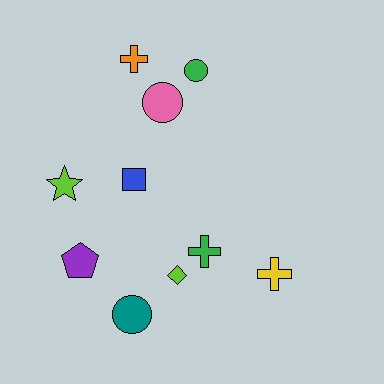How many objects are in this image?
There are 10 objects.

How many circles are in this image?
There are 3 circles.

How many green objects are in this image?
There are 2 green objects.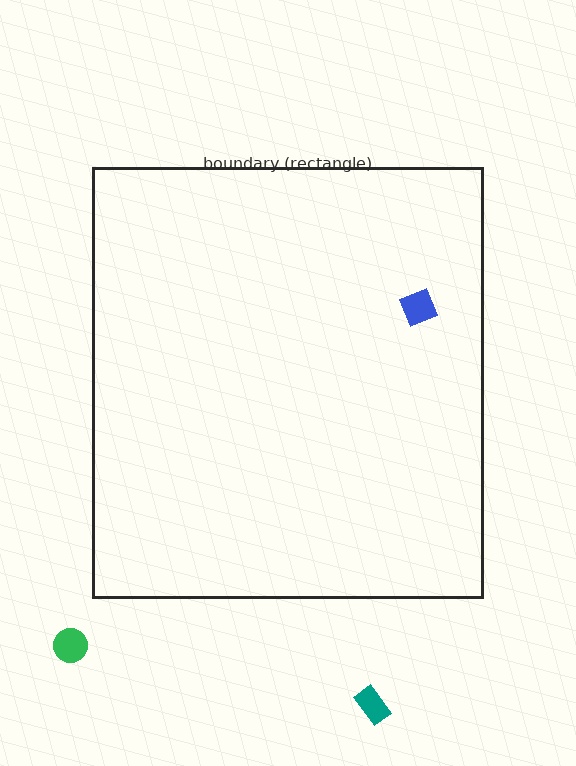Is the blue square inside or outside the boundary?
Inside.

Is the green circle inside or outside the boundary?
Outside.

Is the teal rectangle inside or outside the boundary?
Outside.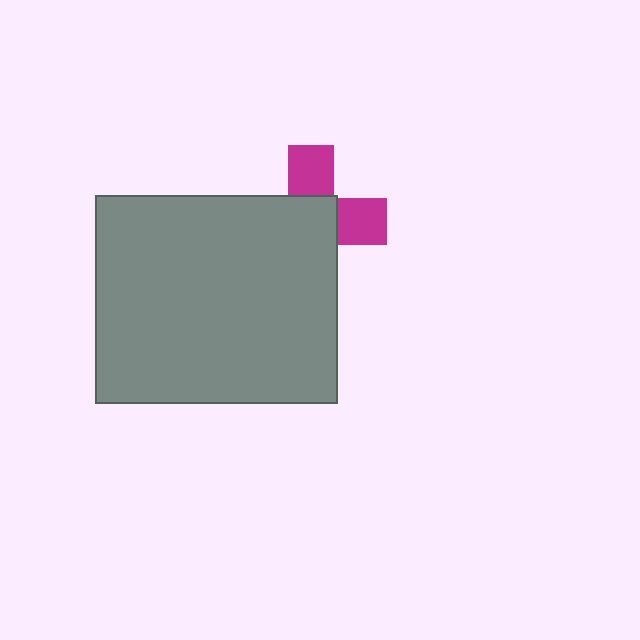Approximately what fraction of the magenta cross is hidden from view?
Roughly 61% of the magenta cross is hidden behind the gray rectangle.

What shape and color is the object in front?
The object in front is a gray rectangle.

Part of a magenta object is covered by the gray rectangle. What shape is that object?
It is a cross.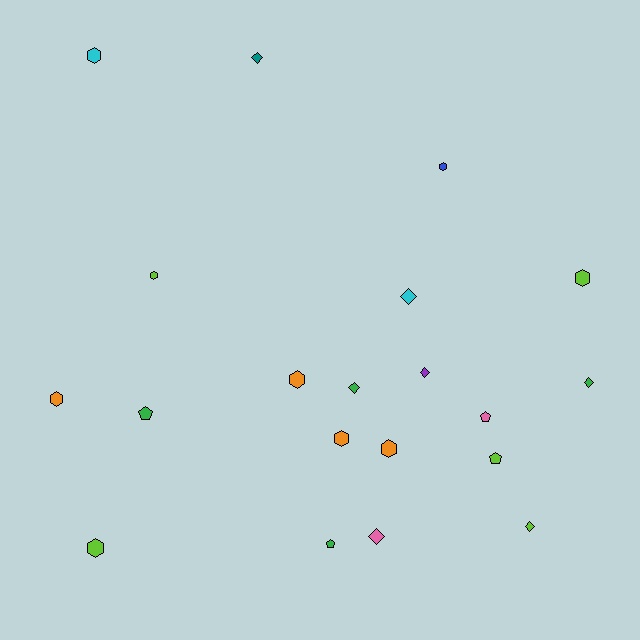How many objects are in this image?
There are 20 objects.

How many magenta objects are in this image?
There are no magenta objects.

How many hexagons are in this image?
There are 9 hexagons.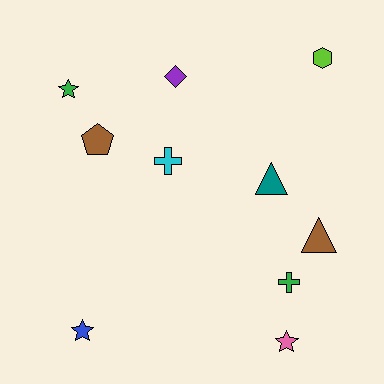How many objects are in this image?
There are 10 objects.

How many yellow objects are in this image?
There are no yellow objects.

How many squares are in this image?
There are no squares.